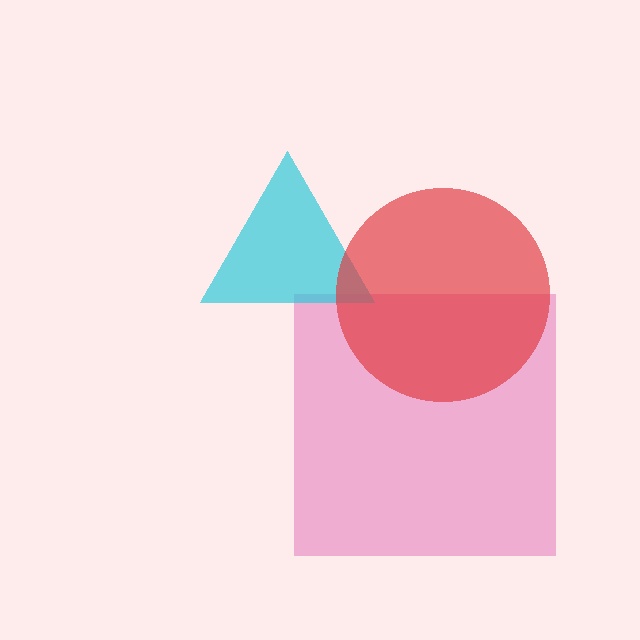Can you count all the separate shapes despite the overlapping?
Yes, there are 3 separate shapes.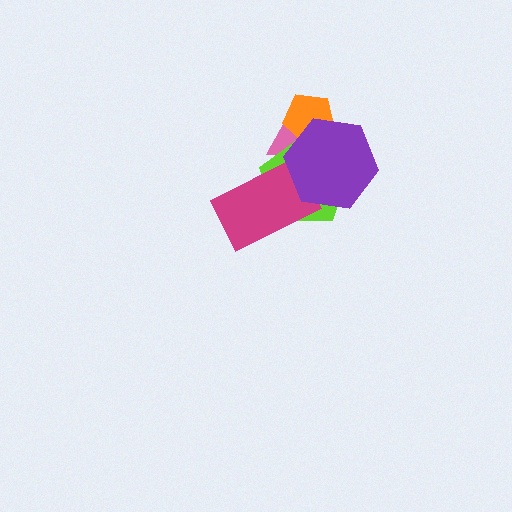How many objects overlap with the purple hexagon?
4 objects overlap with the purple hexagon.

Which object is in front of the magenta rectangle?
The purple hexagon is in front of the magenta rectangle.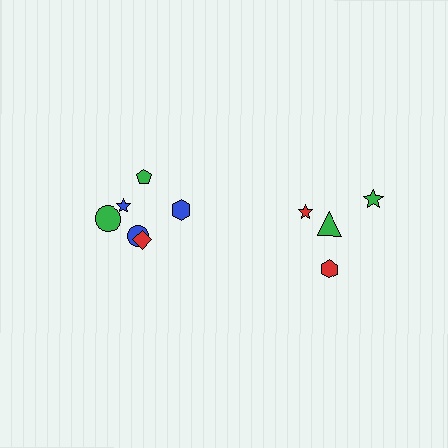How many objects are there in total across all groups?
There are 10 objects.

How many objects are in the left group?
There are 6 objects.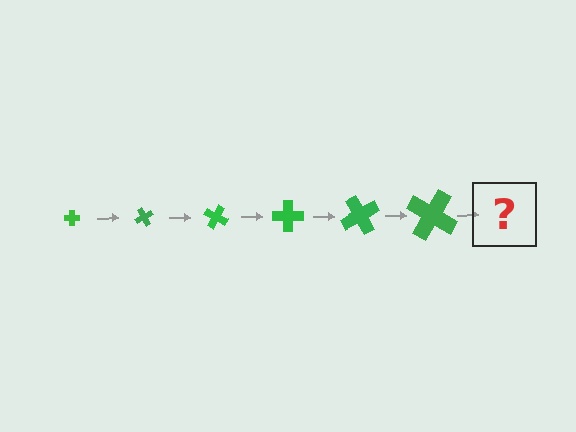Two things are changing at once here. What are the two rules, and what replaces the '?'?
The two rules are that the cross grows larger each step and it rotates 60 degrees each step. The '?' should be a cross, larger than the previous one and rotated 360 degrees from the start.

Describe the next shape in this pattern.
It should be a cross, larger than the previous one and rotated 360 degrees from the start.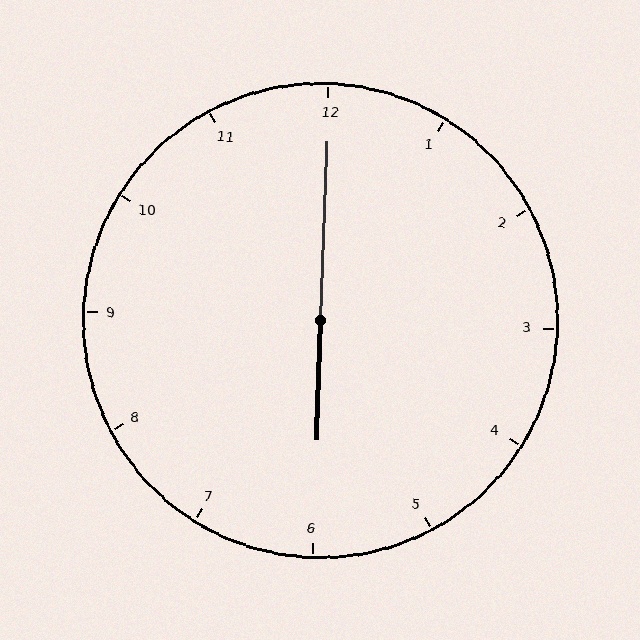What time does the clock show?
6:00.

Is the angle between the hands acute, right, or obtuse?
It is obtuse.